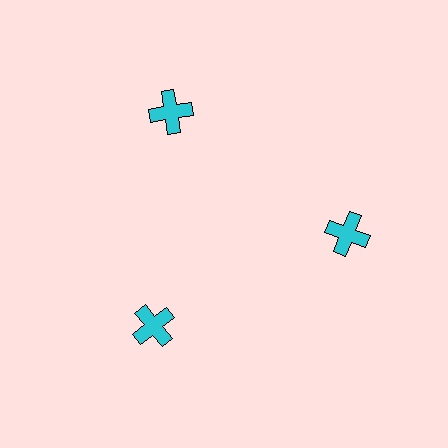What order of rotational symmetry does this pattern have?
This pattern has 3-fold rotational symmetry.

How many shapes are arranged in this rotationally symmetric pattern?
There are 3 shapes, arranged in 3 groups of 1.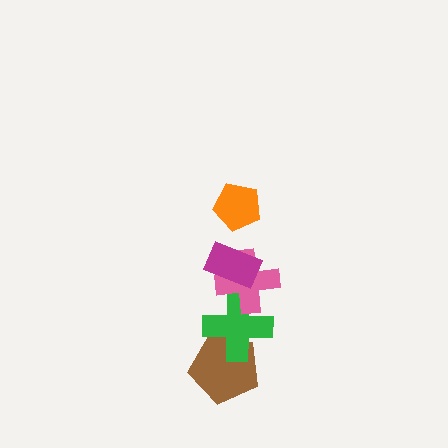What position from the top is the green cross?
The green cross is 4th from the top.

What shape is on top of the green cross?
The pink cross is on top of the green cross.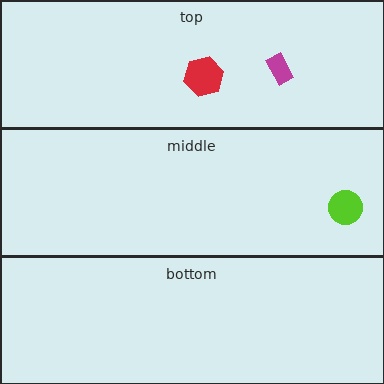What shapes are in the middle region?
The lime circle.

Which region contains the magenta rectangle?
The top region.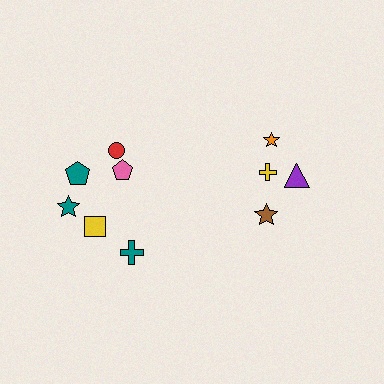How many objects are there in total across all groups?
There are 10 objects.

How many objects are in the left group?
There are 6 objects.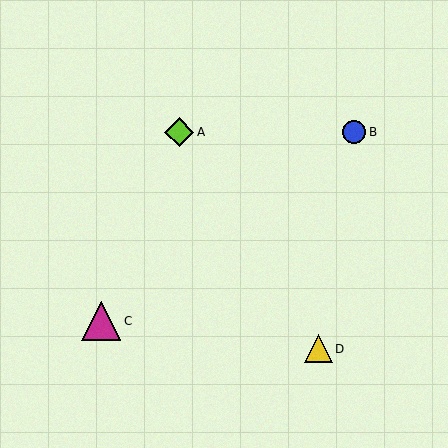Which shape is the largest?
The magenta triangle (labeled C) is the largest.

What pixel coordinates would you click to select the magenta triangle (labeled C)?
Click at (101, 321) to select the magenta triangle C.